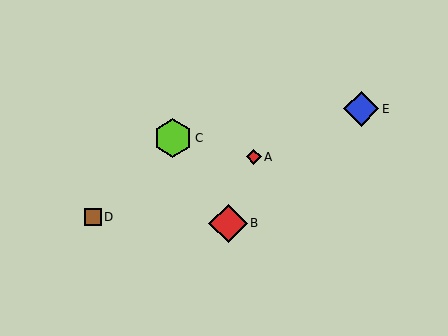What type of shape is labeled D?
Shape D is a brown square.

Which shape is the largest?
The red diamond (labeled B) is the largest.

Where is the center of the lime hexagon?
The center of the lime hexagon is at (173, 138).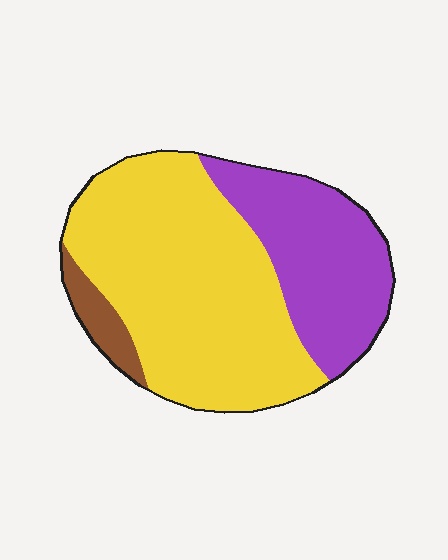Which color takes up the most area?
Yellow, at roughly 60%.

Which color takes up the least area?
Brown, at roughly 5%.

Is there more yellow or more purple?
Yellow.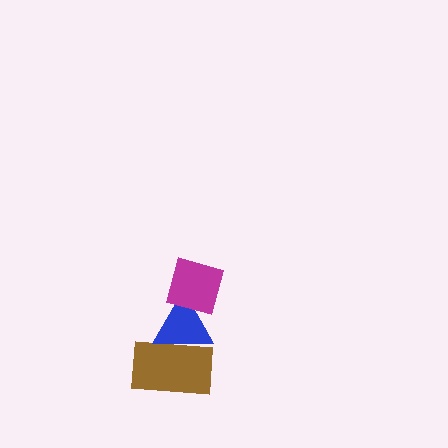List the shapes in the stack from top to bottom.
From top to bottom: the magenta diamond, the blue triangle, the brown rectangle.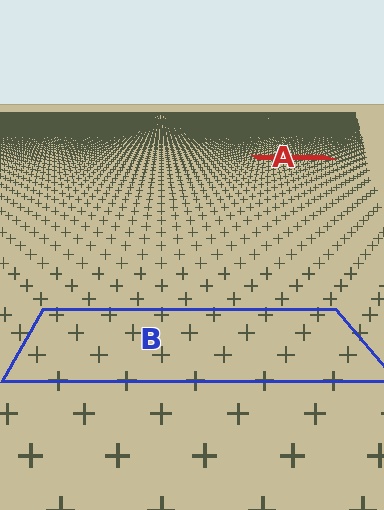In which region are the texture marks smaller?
The texture marks are smaller in region A, because it is farther away.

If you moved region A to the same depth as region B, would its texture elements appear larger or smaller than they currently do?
They would appear larger. At a closer depth, the same texture elements are projected at a bigger on-screen size.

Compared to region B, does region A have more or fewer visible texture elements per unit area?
Region A has more texture elements per unit area — they are packed more densely because it is farther away.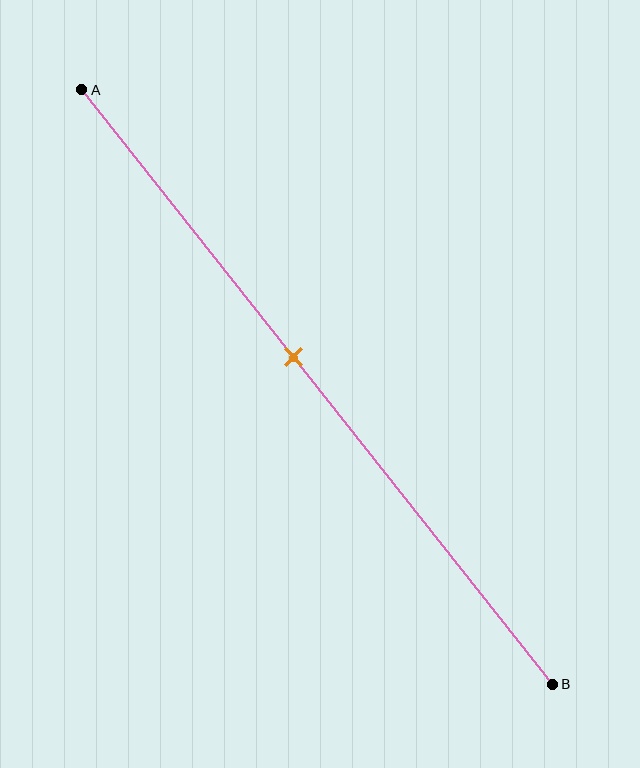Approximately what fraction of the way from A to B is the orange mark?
The orange mark is approximately 45% of the way from A to B.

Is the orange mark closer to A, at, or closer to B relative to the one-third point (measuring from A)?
The orange mark is closer to point B than the one-third point of segment AB.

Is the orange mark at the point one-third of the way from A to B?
No, the mark is at about 45% from A, not at the 33% one-third point.